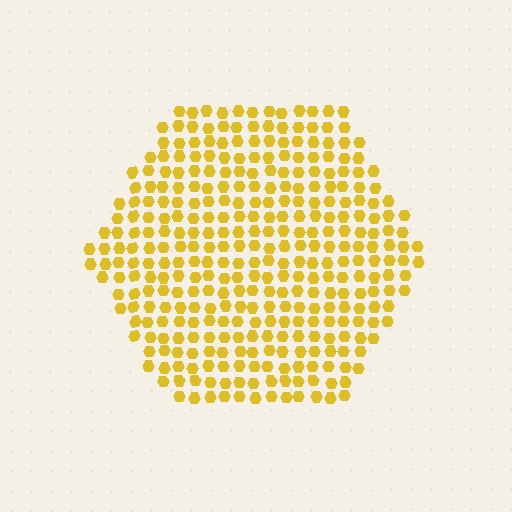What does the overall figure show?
The overall figure shows a hexagon.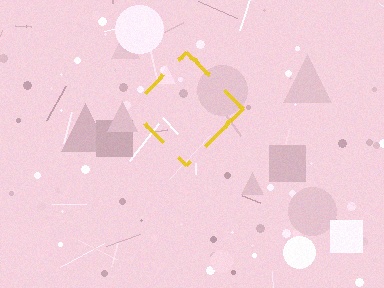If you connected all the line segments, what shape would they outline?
They would outline a diamond.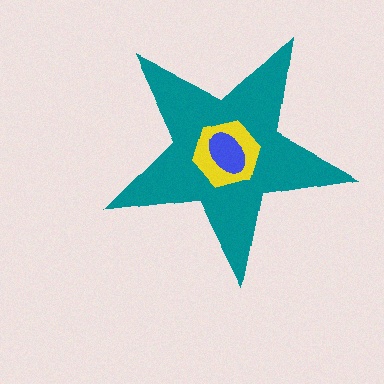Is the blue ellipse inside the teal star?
Yes.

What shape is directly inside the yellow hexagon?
The blue ellipse.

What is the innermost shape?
The blue ellipse.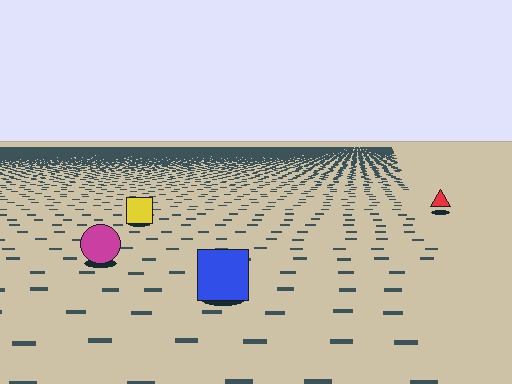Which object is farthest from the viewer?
The red triangle is farthest from the viewer. It appears smaller and the ground texture around it is denser.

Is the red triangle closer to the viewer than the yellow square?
No. The yellow square is closer — you can tell from the texture gradient: the ground texture is coarser near it.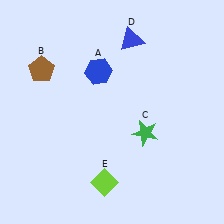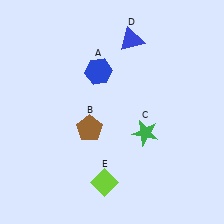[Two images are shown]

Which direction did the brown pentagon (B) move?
The brown pentagon (B) moved down.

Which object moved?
The brown pentagon (B) moved down.